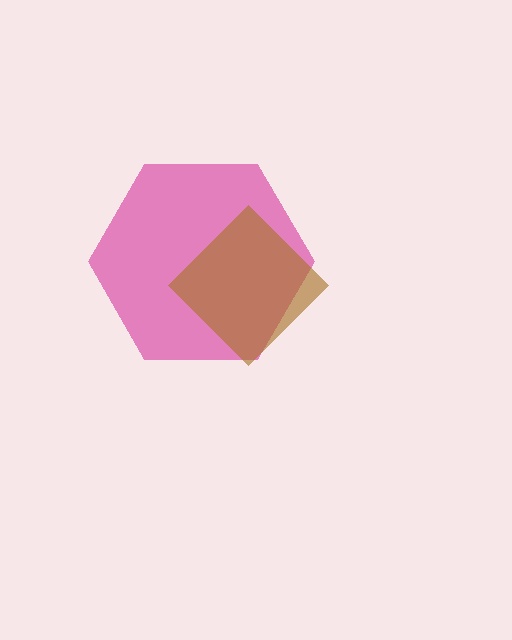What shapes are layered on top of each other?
The layered shapes are: a magenta hexagon, a brown diamond.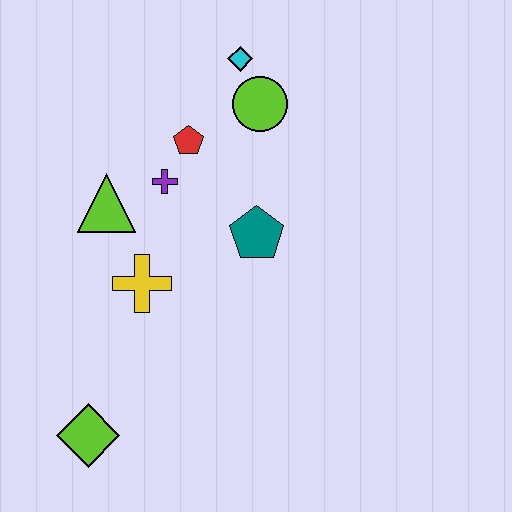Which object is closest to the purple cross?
The red pentagon is closest to the purple cross.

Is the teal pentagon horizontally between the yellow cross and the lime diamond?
No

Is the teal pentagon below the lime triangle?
Yes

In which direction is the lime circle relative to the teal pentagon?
The lime circle is above the teal pentagon.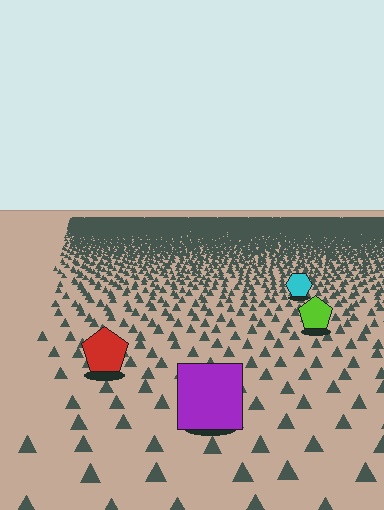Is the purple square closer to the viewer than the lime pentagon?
Yes. The purple square is closer — you can tell from the texture gradient: the ground texture is coarser near it.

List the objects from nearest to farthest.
From nearest to farthest: the purple square, the red pentagon, the lime pentagon, the cyan hexagon.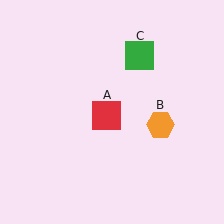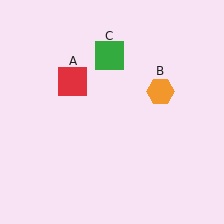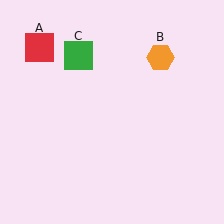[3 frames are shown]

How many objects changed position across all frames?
3 objects changed position: red square (object A), orange hexagon (object B), green square (object C).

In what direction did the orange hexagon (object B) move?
The orange hexagon (object B) moved up.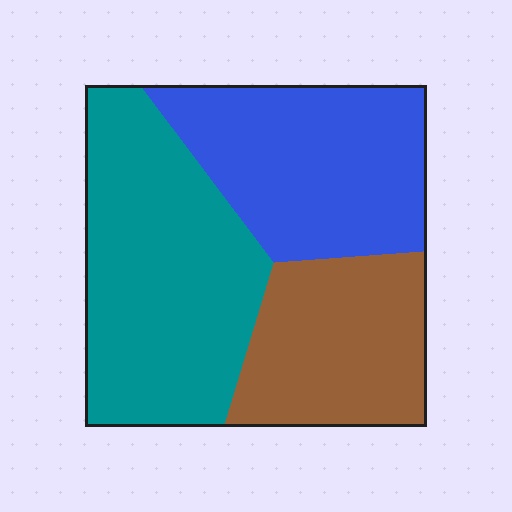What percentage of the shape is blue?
Blue takes up between a sixth and a third of the shape.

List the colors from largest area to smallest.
From largest to smallest: teal, blue, brown.